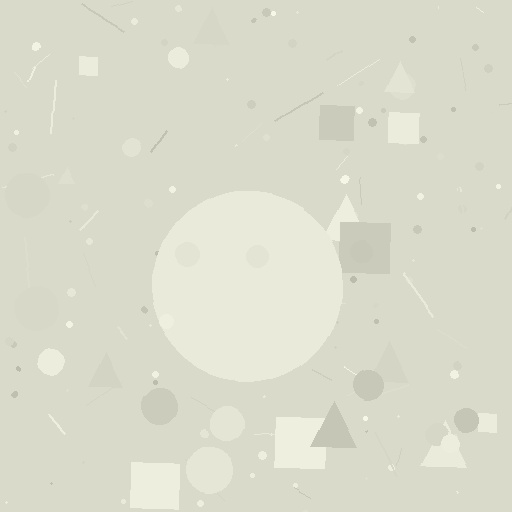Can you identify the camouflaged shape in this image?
The camouflaged shape is a circle.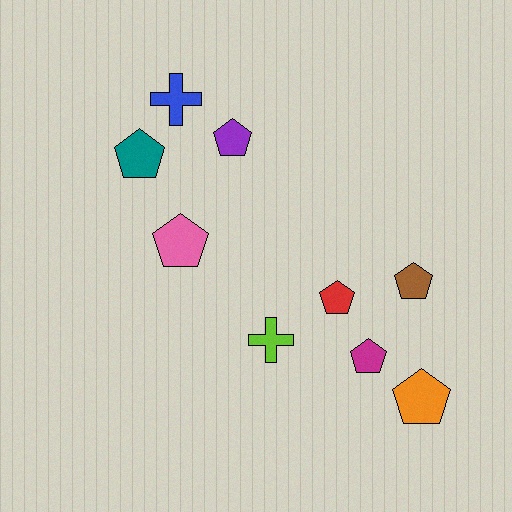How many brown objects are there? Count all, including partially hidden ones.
There is 1 brown object.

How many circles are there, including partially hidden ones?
There are no circles.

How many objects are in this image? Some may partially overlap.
There are 9 objects.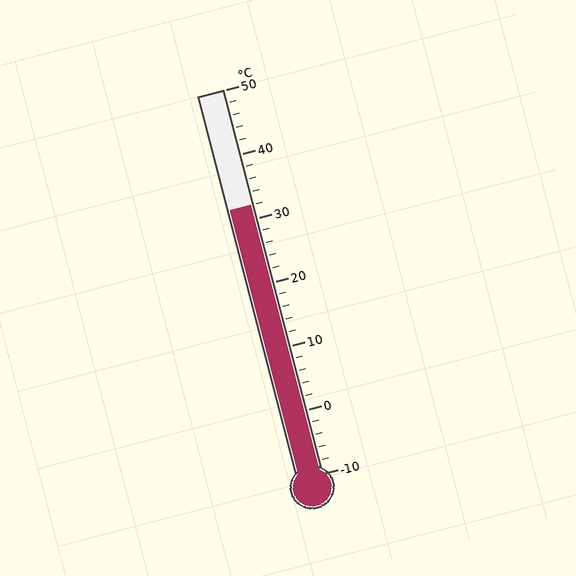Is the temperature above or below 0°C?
The temperature is above 0°C.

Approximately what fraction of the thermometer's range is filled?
The thermometer is filled to approximately 70% of its range.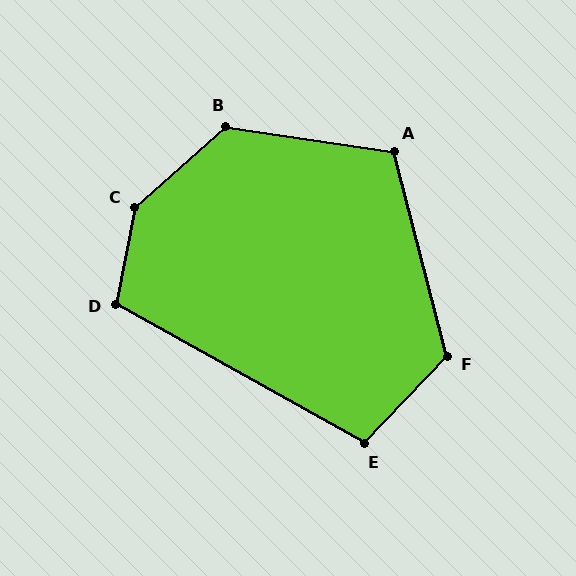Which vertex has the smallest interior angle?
E, at approximately 104 degrees.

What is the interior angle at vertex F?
Approximately 122 degrees (obtuse).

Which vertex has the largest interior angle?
C, at approximately 143 degrees.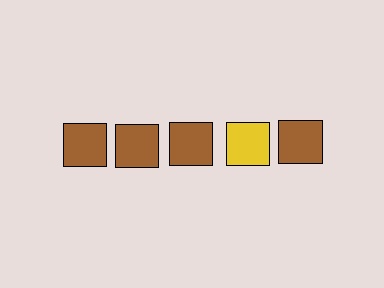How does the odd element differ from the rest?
It has a different color: yellow instead of brown.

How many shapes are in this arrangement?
There are 5 shapes arranged in a grid pattern.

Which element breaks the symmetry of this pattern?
The yellow square in the top row, second from right column breaks the symmetry. All other shapes are brown squares.